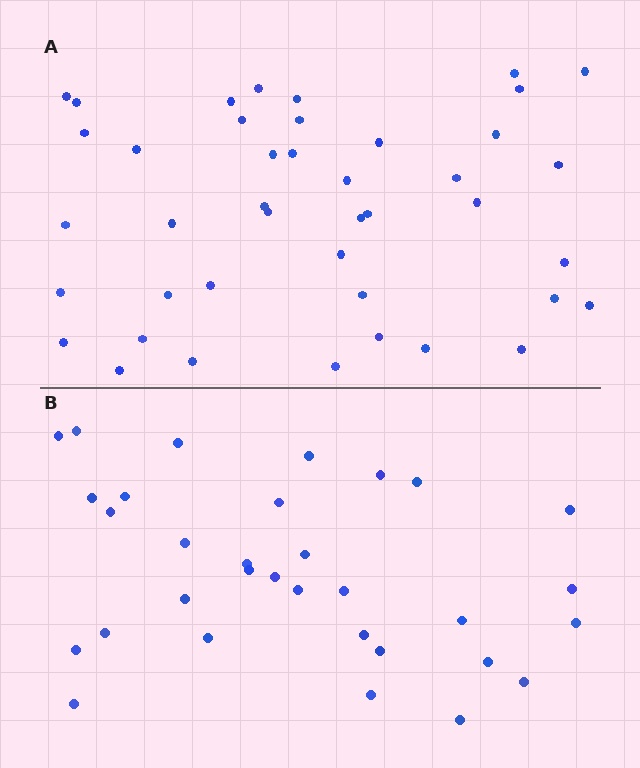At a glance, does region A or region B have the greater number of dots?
Region A (the top region) has more dots.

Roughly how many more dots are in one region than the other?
Region A has roughly 10 or so more dots than region B.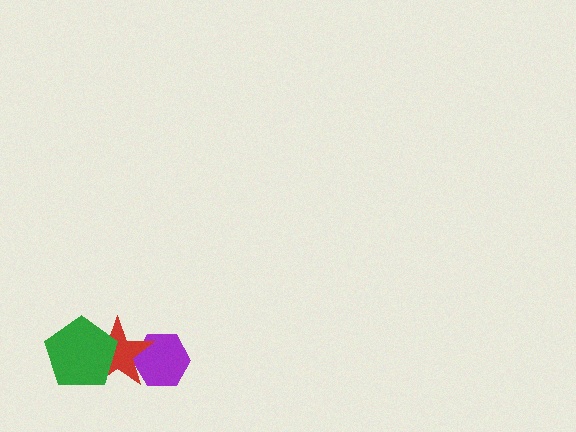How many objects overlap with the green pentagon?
1 object overlaps with the green pentagon.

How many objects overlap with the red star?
2 objects overlap with the red star.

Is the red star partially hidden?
Yes, it is partially covered by another shape.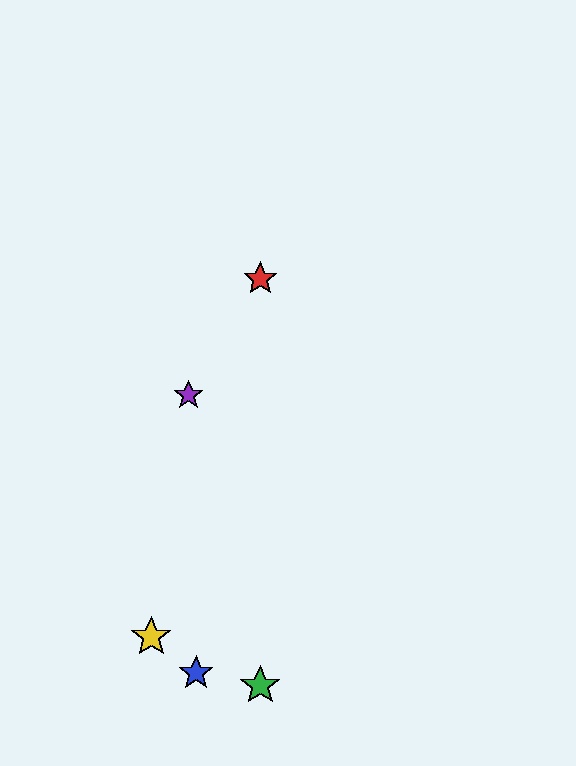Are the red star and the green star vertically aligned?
Yes, both are at x≈260.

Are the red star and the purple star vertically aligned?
No, the red star is at x≈260 and the purple star is at x≈188.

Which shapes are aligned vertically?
The red star, the green star are aligned vertically.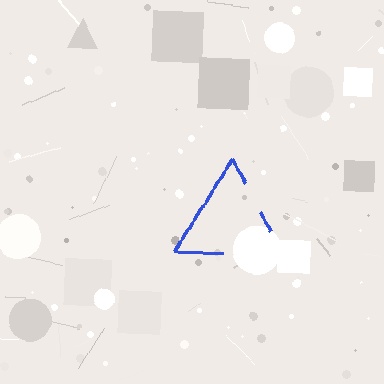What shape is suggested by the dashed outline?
The dashed outline suggests a triangle.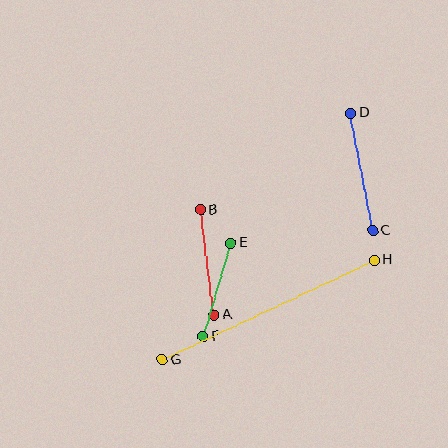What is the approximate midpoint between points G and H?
The midpoint is at approximately (268, 310) pixels.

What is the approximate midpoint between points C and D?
The midpoint is at approximately (362, 172) pixels.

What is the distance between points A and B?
The distance is approximately 106 pixels.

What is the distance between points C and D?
The distance is approximately 120 pixels.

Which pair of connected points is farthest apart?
Points G and H are farthest apart.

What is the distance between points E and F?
The distance is approximately 97 pixels.